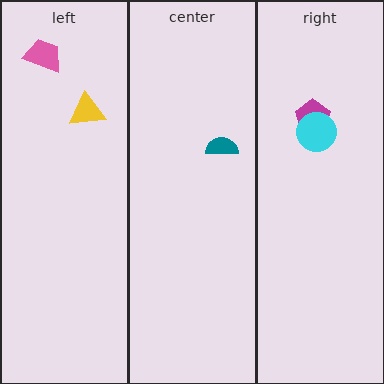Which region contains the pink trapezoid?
The left region.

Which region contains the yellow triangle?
The left region.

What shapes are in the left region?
The pink trapezoid, the yellow triangle.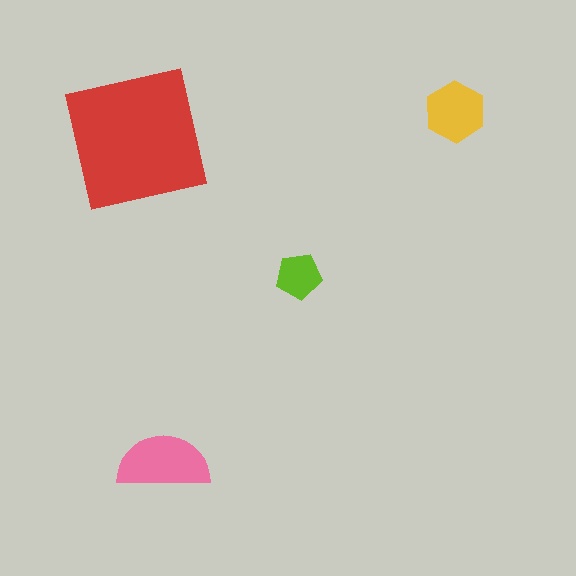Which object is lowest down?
The pink semicircle is bottommost.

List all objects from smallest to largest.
The lime pentagon, the yellow hexagon, the pink semicircle, the red square.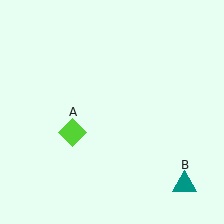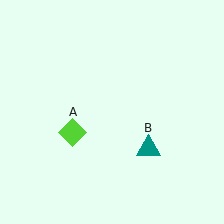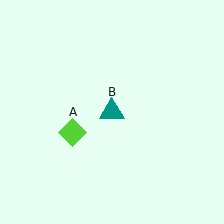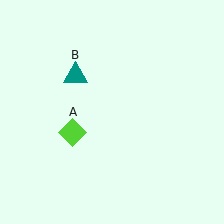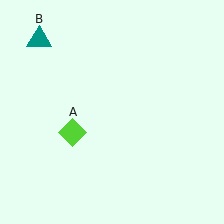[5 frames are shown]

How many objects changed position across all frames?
1 object changed position: teal triangle (object B).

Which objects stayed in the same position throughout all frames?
Lime diamond (object A) remained stationary.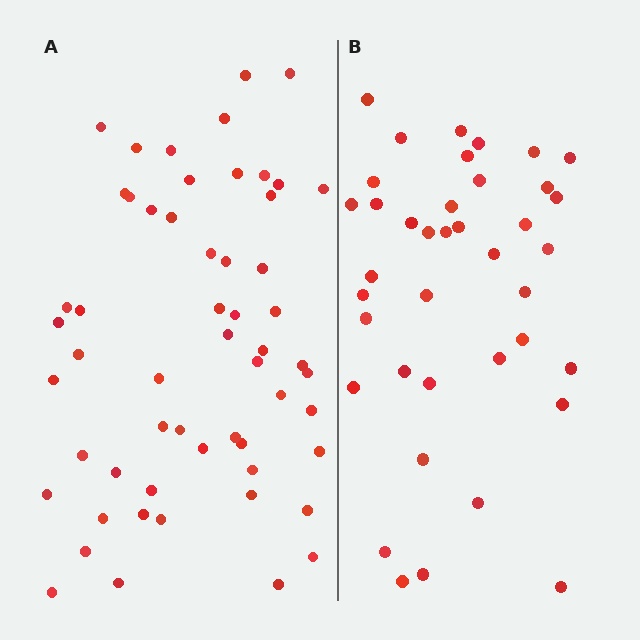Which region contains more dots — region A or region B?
Region A (the left region) has more dots.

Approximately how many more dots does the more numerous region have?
Region A has approximately 15 more dots than region B.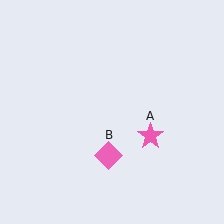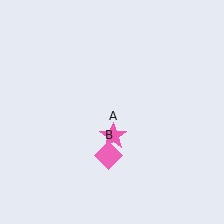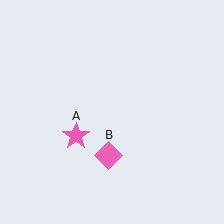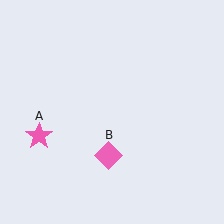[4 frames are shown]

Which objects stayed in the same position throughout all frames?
Pink diamond (object B) remained stationary.